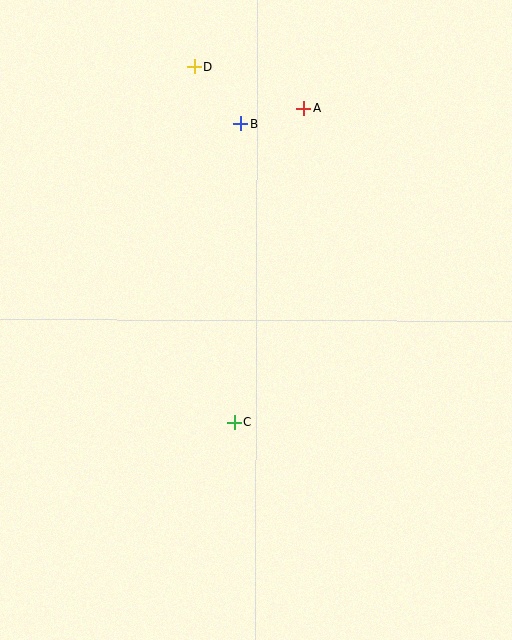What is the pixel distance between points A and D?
The distance between A and D is 117 pixels.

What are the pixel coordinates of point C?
Point C is at (234, 422).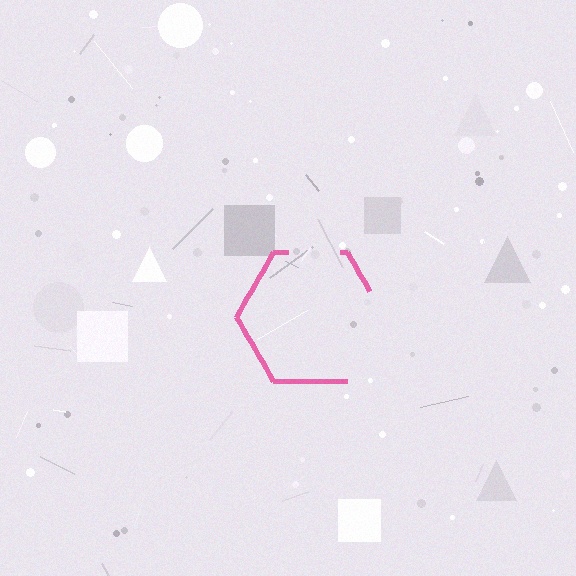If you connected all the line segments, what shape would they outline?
They would outline a hexagon.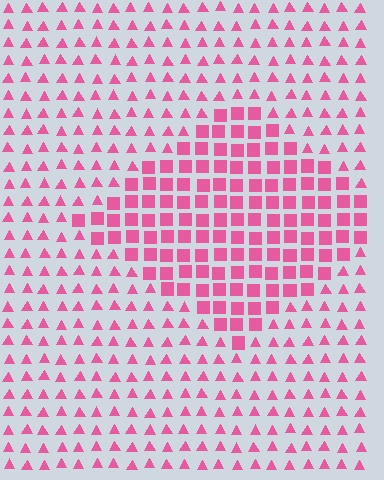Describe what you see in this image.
The image is filled with small pink elements arranged in a uniform grid. A diamond-shaped region contains squares, while the surrounding area contains triangles. The boundary is defined purely by the change in element shape.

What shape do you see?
I see a diamond.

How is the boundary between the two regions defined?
The boundary is defined by a change in element shape: squares inside vs. triangles outside. All elements share the same color and spacing.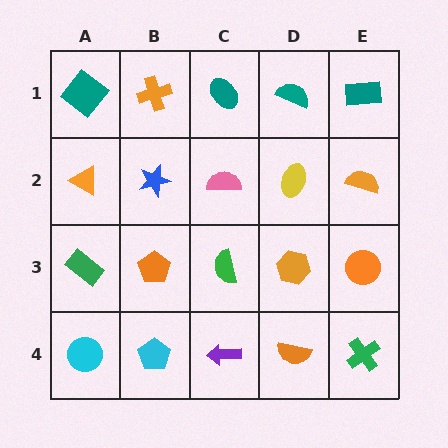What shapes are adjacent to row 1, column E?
An orange semicircle (row 2, column E), a teal semicircle (row 1, column D).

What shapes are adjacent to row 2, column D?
A teal semicircle (row 1, column D), an orange hexagon (row 3, column D), a pink semicircle (row 2, column C), an orange semicircle (row 2, column E).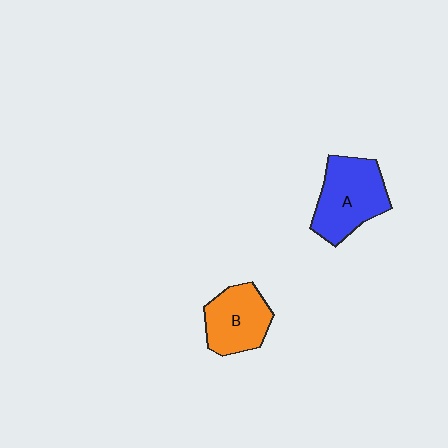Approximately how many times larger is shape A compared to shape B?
Approximately 1.3 times.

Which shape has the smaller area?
Shape B (orange).